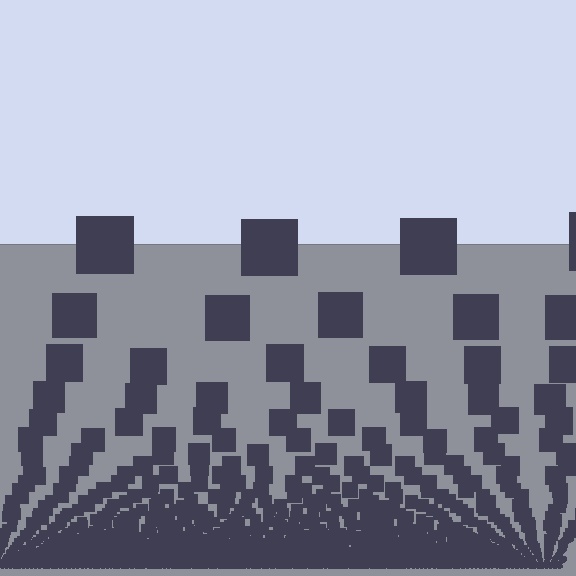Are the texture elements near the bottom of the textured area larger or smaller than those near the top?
Smaller. The gradient is inverted — elements near the bottom are smaller and denser.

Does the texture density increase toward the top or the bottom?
Density increases toward the bottom.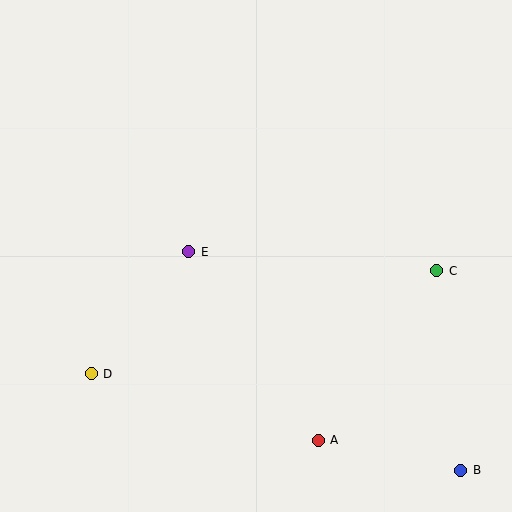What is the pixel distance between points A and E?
The distance between A and E is 228 pixels.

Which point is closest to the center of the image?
Point E at (189, 252) is closest to the center.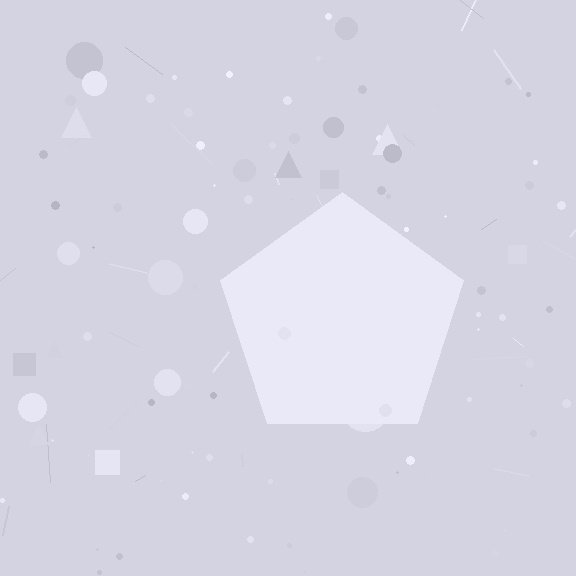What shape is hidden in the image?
A pentagon is hidden in the image.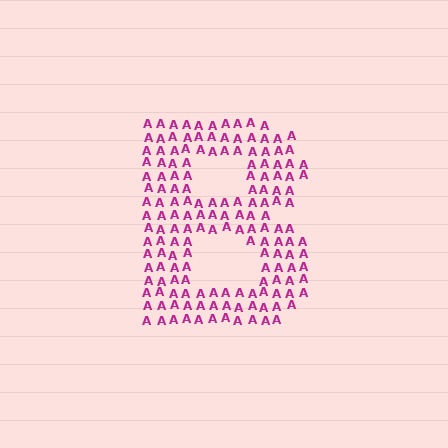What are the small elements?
The small elements are letter A's.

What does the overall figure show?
The overall figure shows the letter B.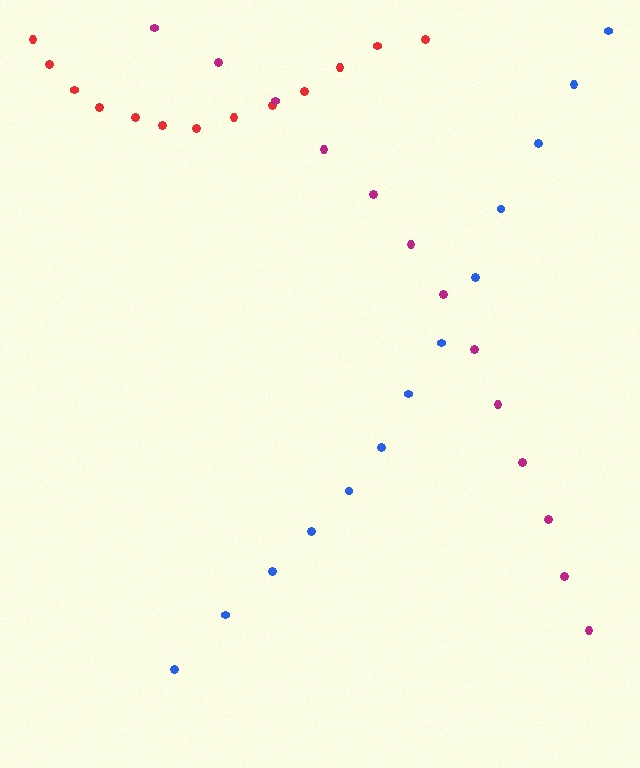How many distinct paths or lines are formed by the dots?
There are 3 distinct paths.